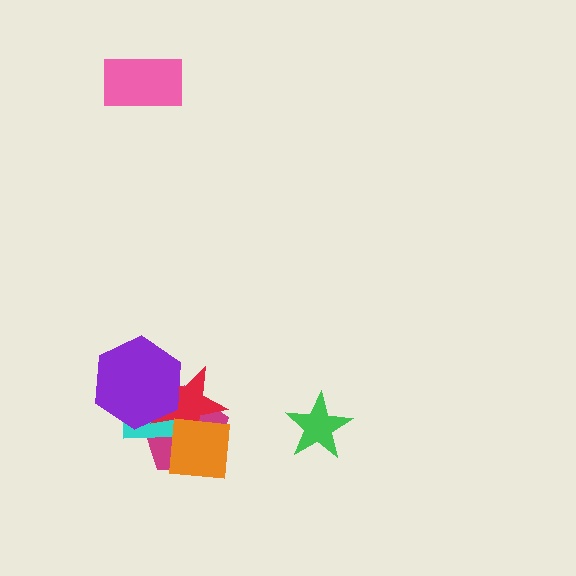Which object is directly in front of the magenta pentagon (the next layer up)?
The cyan rectangle is directly in front of the magenta pentagon.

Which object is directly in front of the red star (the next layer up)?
The orange square is directly in front of the red star.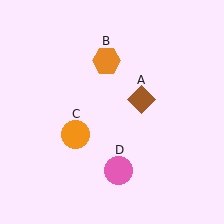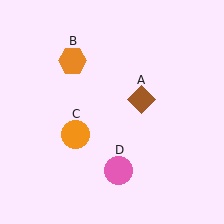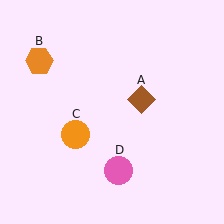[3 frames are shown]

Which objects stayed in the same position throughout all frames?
Brown diamond (object A) and orange circle (object C) and pink circle (object D) remained stationary.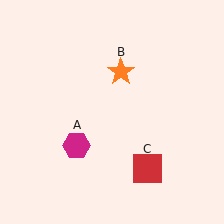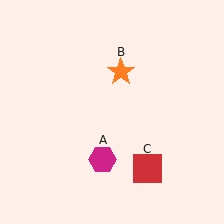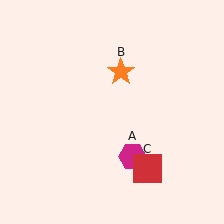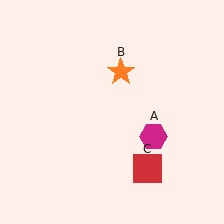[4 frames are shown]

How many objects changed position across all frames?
1 object changed position: magenta hexagon (object A).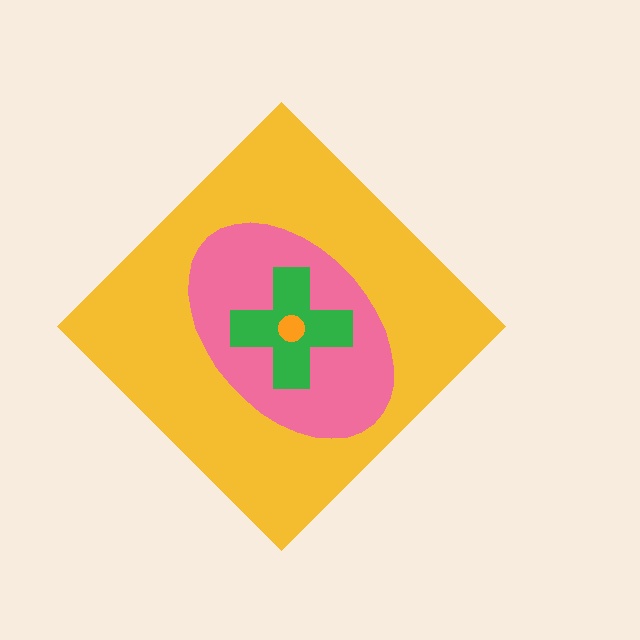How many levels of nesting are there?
4.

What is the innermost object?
The orange circle.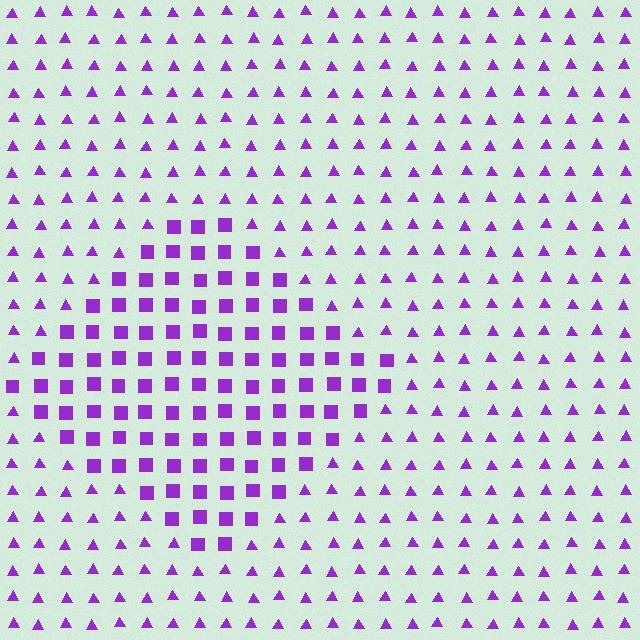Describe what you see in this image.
The image is filled with small purple elements arranged in a uniform grid. A diamond-shaped region contains squares, while the surrounding area contains triangles. The boundary is defined purely by the change in element shape.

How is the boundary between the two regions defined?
The boundary is defined by a change in element shape: squares inside vs. triangles outside. All elements share the same color and spacing.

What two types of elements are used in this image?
The image uses squares inside the diamond region and triangles outside it.